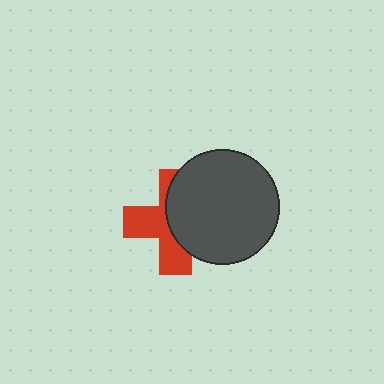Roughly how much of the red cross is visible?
About half of it is visible (roughly 49%).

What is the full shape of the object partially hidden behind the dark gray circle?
The partially hidden object is a red cross.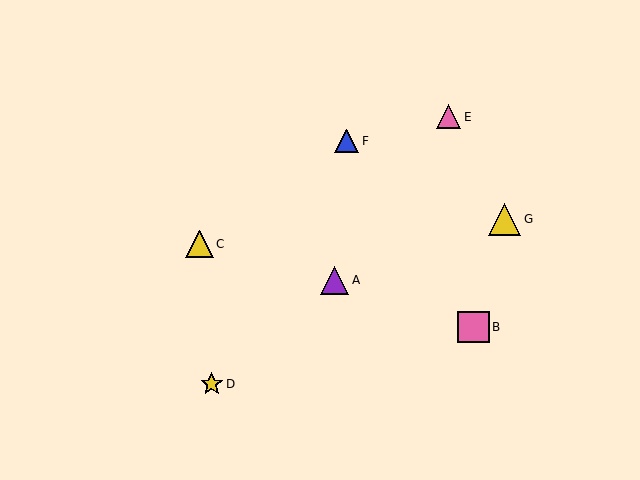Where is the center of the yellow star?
The center of the yellow star is at (212, 384).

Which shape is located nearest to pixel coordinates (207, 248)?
The yellow triangle (labeled C) at (199, 244) is nearest to that location.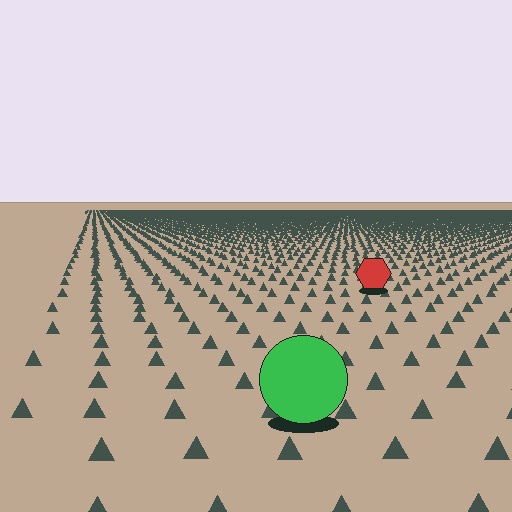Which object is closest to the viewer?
The green circle is closest. The texture marks near it are larger and more spread out.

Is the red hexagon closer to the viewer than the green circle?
No. The green circle is closer — you can tell from the texture gradient: the ground texture is coarser near it.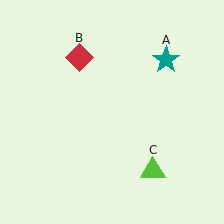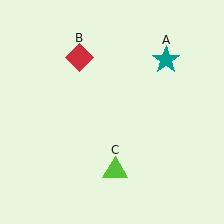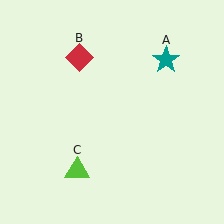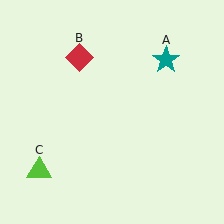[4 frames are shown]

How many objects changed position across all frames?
1 object changed position: lime triangle (object C).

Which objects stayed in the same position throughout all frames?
Teal star (object A) and red diamond (object B) remained stationary.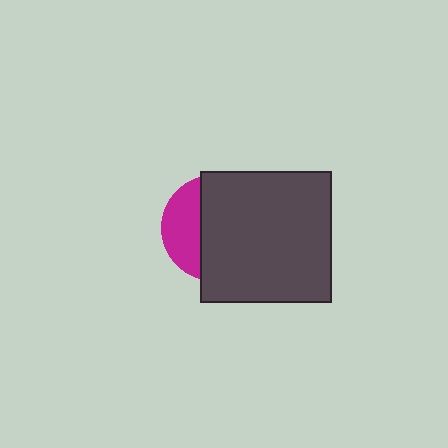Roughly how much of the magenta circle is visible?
A small part of it is visible (roughly 33%).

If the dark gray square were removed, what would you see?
You would see the complete magenta circle.